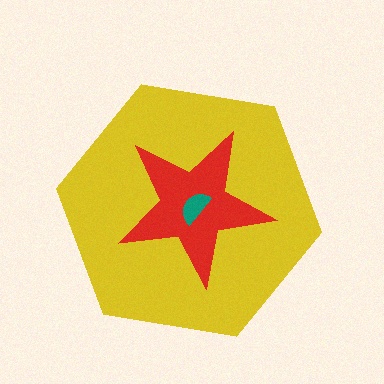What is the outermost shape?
The yellow hexagon.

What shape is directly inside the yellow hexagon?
The red star.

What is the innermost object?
The teal semicircle.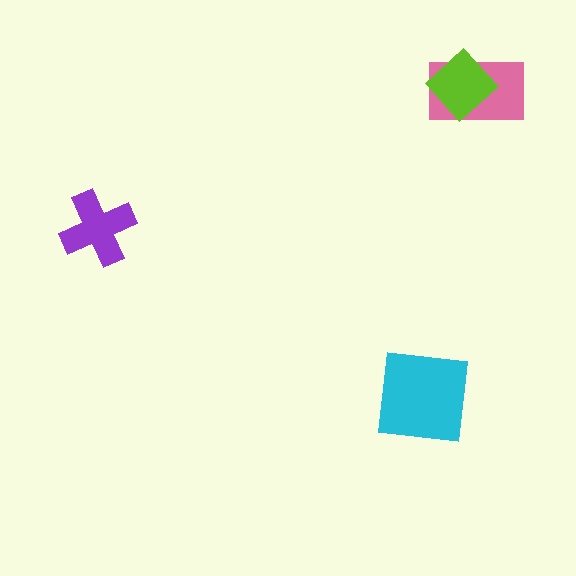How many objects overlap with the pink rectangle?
1 object overlaps with the pink rectangle.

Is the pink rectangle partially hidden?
Yes, it is partially covered by another shape.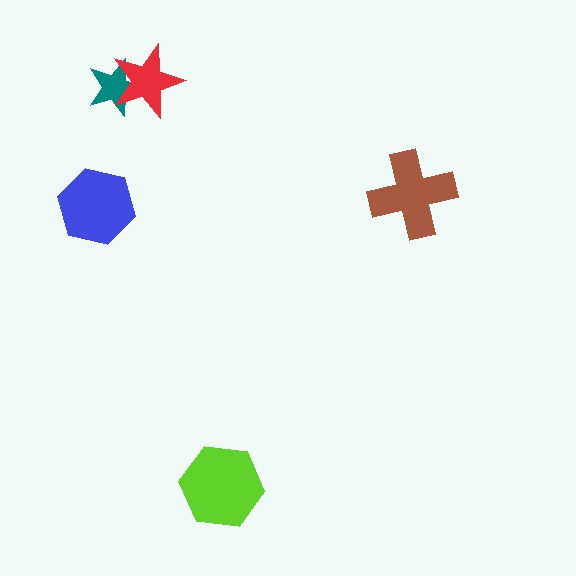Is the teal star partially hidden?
Yes, it is partially covered by another shape.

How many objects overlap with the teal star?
1 object overlaps with the teal star.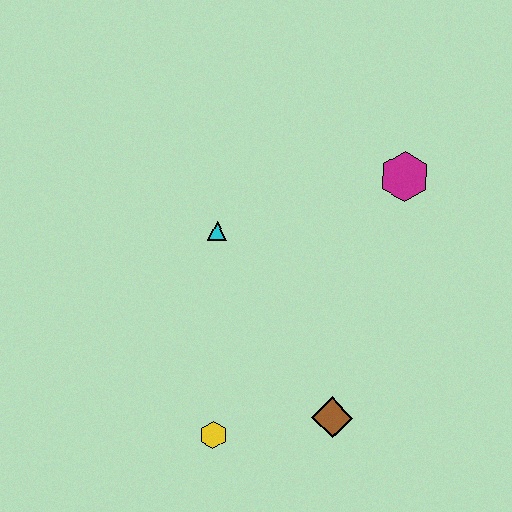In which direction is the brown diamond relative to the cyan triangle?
The brown diamond is below the cyan triangle.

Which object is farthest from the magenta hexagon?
The yellow hexagon is farthest from the magenta hexagon.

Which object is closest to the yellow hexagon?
The brown diamond is closest to the yellow hexagon.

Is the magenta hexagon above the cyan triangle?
Yes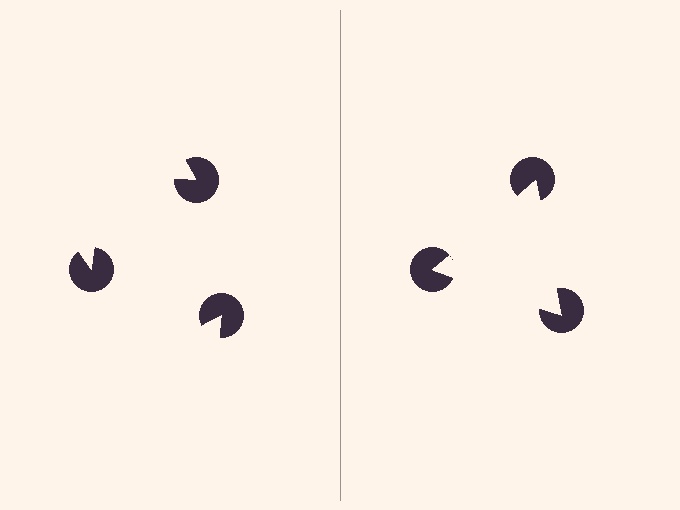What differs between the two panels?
The pac-man discs are positioned identically on both sides; only the wedge orientations differ. On the right they align to a triangle; on the left they are misaligned.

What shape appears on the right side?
An illusory triangle.